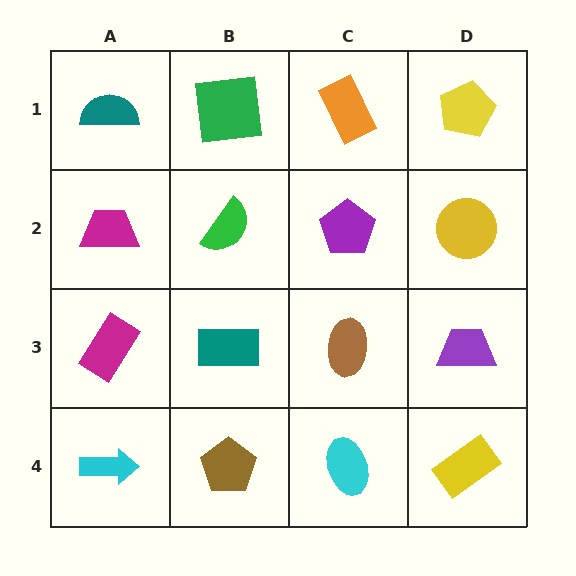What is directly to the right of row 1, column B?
An orange rectangle.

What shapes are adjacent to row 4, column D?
A purple trapezoid (row 3, column D), a cyan ellipse (row 4, column C).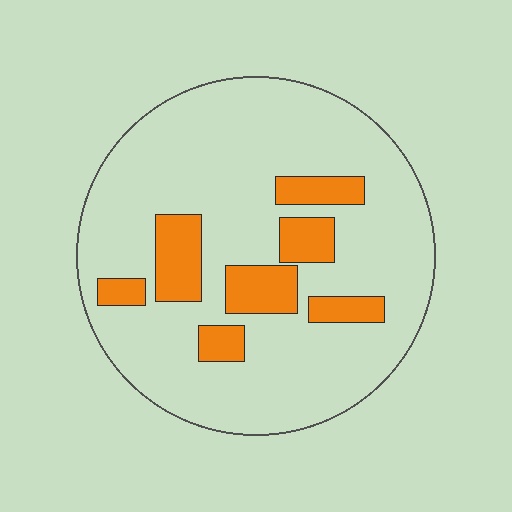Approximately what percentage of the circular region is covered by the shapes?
Approximately 20%.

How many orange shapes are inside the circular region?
7.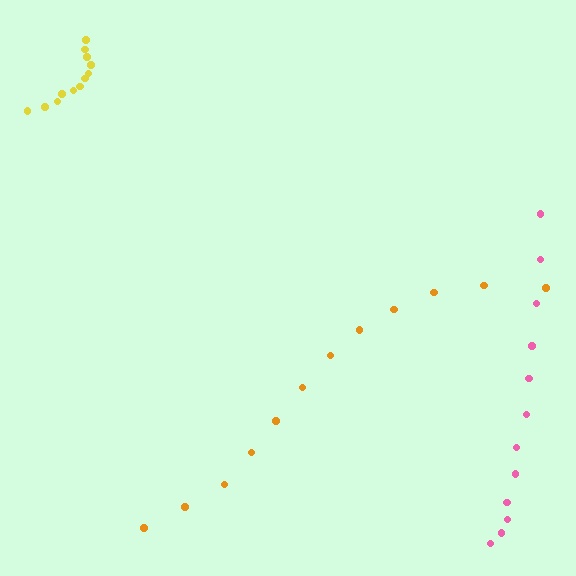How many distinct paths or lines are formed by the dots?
There are 3 distinct paths.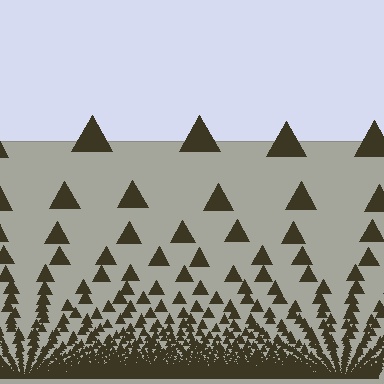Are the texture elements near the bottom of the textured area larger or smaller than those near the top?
Smaller. The gradient is inverted — elements near the bottom are smaller and denser.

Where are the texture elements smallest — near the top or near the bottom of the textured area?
Near the bottom.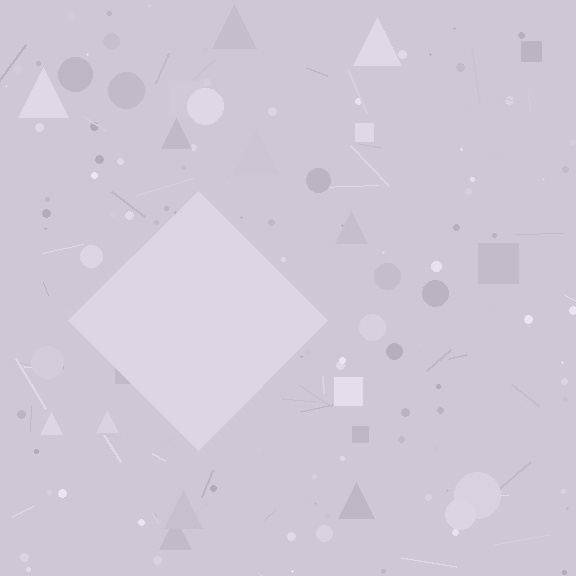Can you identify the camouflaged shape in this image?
The camouflaged shape is a diamond.